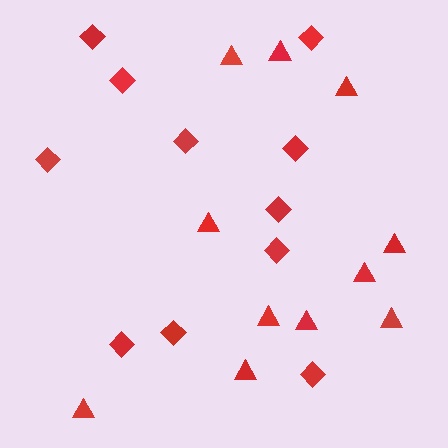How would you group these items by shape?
There are 2 groups: one group of triangles (11) and one group of diamonds (11).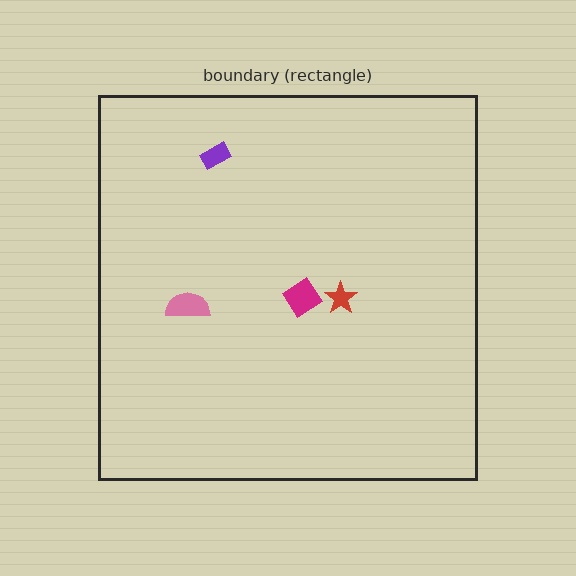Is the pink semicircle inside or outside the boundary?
Inside.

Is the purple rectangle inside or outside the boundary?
Inside.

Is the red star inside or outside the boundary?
Inside.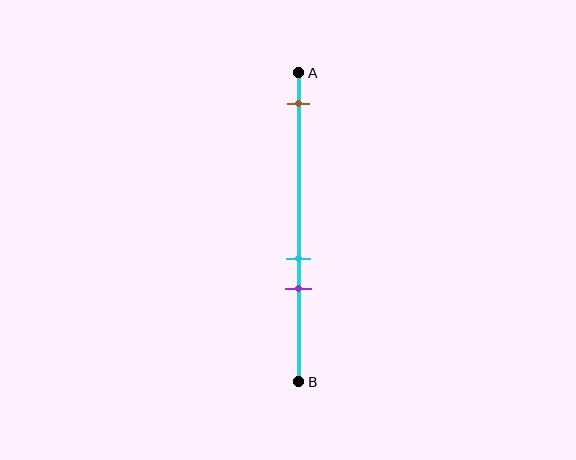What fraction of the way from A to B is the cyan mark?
The cyan mark is approximately 60% (0.6) of the way from A to B.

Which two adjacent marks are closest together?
The cyan and purple marks are the closest adjacent pair.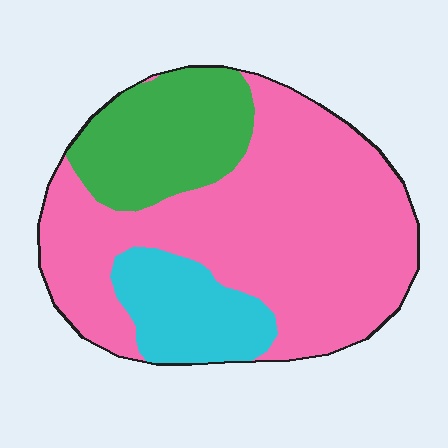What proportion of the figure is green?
Green covers 21% of the figure.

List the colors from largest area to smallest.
From largest to smallest: pink, green, cyan.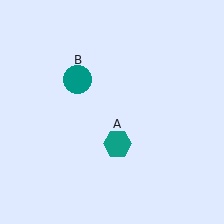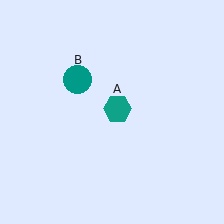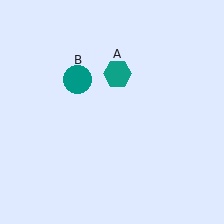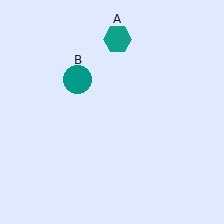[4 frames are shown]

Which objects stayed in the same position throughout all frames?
Teal circle (object B) remained stationary.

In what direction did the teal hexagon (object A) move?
The teal hexagon (object A) moved up.